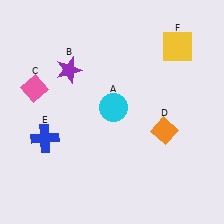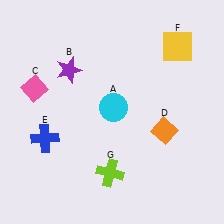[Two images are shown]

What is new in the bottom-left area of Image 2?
A lime cross (G) was added in the bottom-left area of Image 2.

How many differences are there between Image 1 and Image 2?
There is 1 difference between the two images.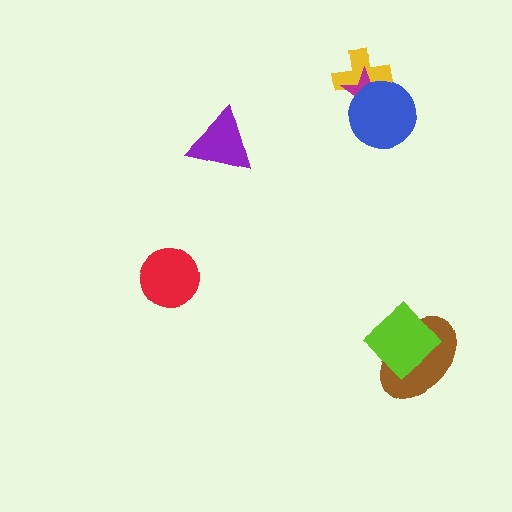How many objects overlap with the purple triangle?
0 objects overlap with the purple triangle.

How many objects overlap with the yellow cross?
2 objects overlap with the yellow cross.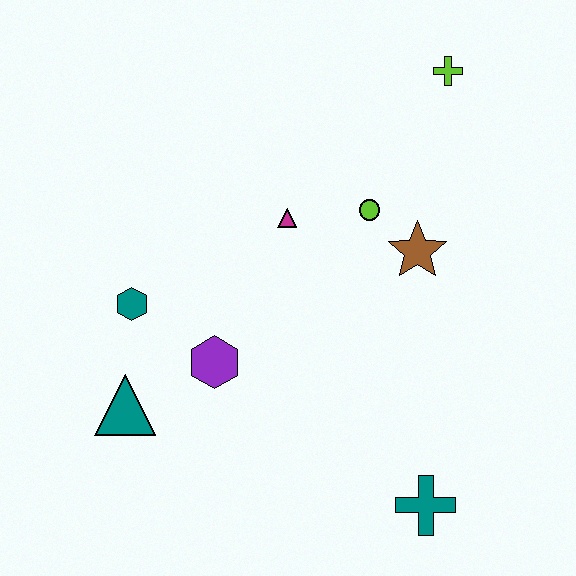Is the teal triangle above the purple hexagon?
No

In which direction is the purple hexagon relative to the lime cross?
The purple hexagon is below the lime cross.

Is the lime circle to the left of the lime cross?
Yes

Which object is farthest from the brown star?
The teal triangle is farthest from the brown star.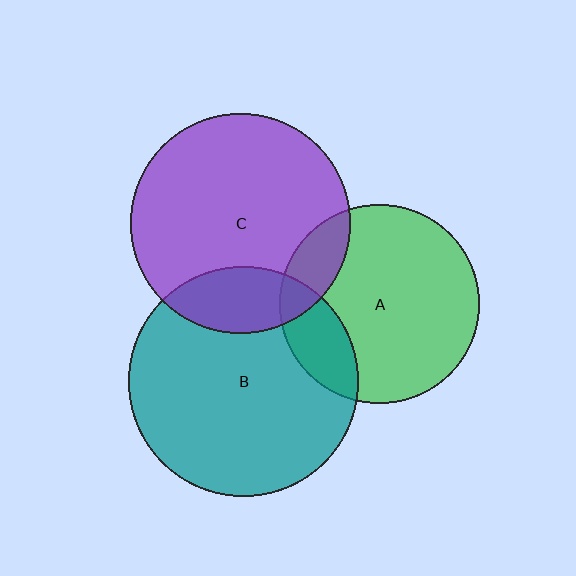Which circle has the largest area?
Circle B (teal).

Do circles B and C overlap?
Yes.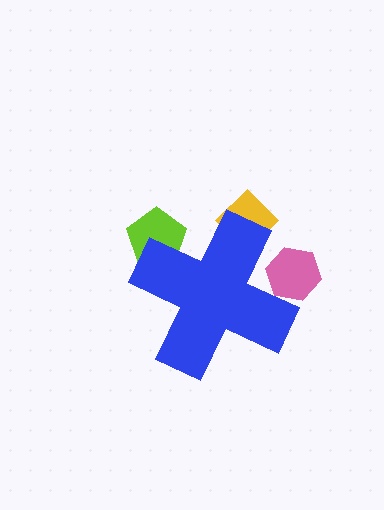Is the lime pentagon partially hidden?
Yes, the lime pentagon is partially hidden behind the blue cross.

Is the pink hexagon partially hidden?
Yes, the pink hexagon is partially hidden behind the blue cross.